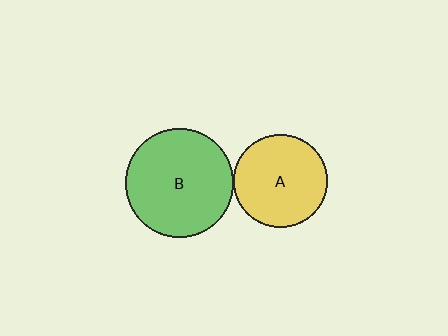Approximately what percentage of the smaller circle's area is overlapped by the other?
Approximately 5%.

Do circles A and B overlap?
Yes.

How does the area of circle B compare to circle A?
Approximately 1.3 times.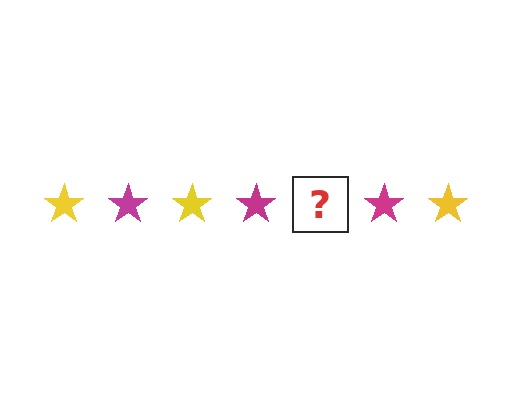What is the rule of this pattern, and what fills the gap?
The rule is that the pattern cycles through yellow, magenta stars. The gap should be filled with a yellow star.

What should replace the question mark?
The question mark should be replaced with a yellow star.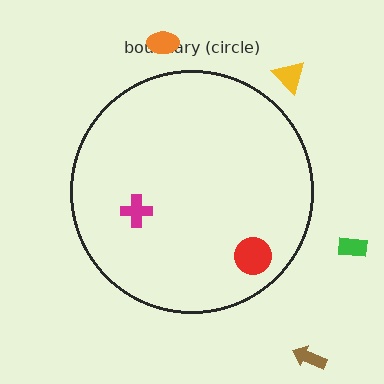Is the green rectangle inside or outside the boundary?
Outside.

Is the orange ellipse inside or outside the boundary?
Outside.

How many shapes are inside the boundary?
2 inside, 4 outside.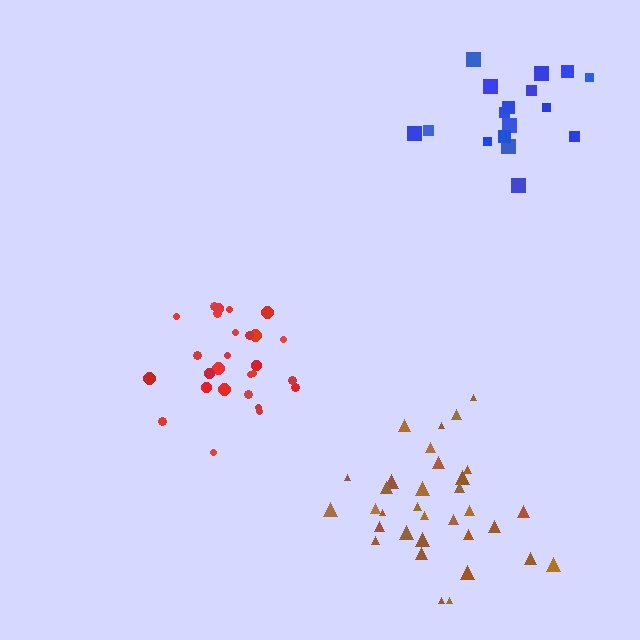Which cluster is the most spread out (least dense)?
Blue.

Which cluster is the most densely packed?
Red.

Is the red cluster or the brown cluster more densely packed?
Red.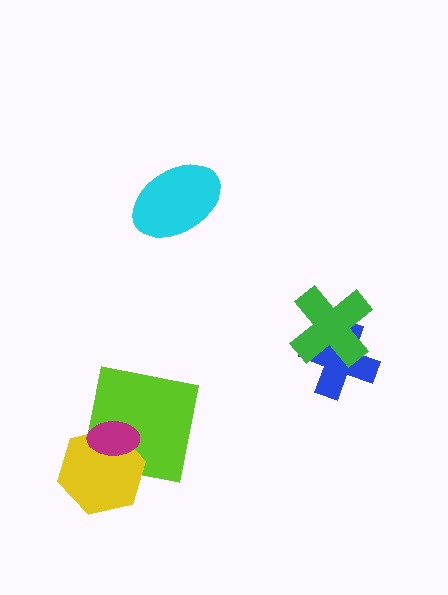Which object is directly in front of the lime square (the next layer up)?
The yellow hexagon is directly in front of the lime square.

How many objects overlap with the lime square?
2 objects overlap with the lime square.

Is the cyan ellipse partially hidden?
No, no other shape covers it.